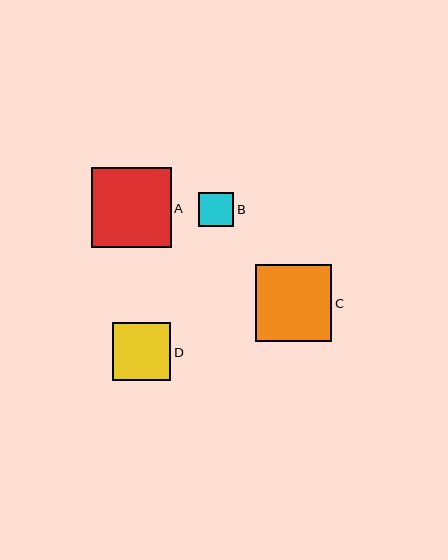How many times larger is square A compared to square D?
Square A is approximately 1.4 times the size of square D.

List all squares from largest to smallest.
From largest to smallest: A, C, D, B.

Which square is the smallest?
Square B is the smallest with a size of approximately 35 pixels.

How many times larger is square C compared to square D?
Square C is approximately 1.3 times the size of square D.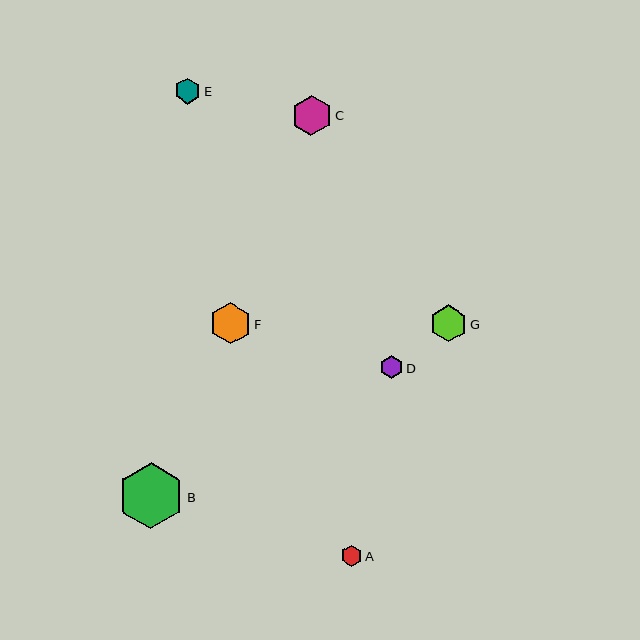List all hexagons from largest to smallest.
From largest to smallest: B, F, C, G, E, D, A.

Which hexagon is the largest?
Hexagon B is the largest with a size of approximately 66 pixels.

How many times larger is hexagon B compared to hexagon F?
Hexagon B is approximately 1.6 times the size of hexagon F.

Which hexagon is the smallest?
Hexagon A is the smallest with a size of approximately 21 pixels.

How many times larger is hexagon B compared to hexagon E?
Hexagon B is approximately 2.5 times the size of hexagon E.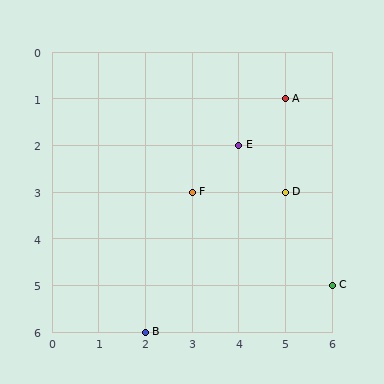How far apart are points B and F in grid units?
Points B and F are 1 column and 3 rows apart (about 3.2 grid units diagonally).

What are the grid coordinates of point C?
Point C is at grid coordinates (6, 5).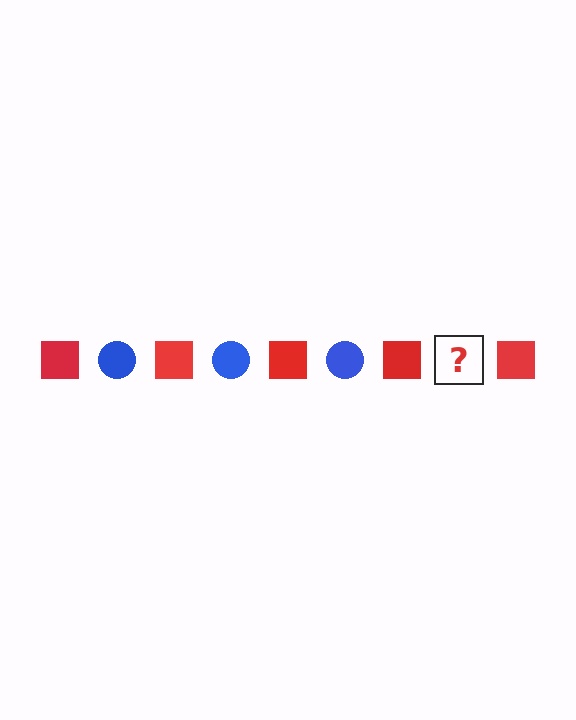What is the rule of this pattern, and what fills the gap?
The rule is that the pattern alternates between red square and blue circle. The gap should be filled with a blue circle.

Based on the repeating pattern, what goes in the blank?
The blank should be a blue circle.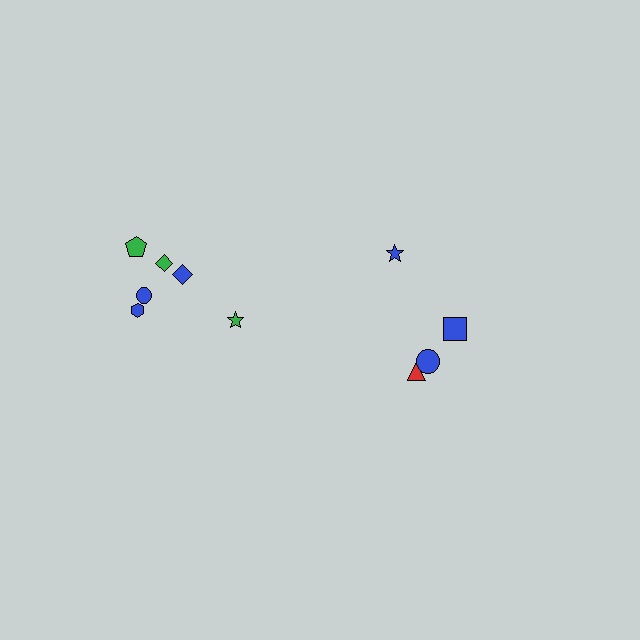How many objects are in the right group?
There are 4 objects.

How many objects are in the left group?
There are 6 objects.